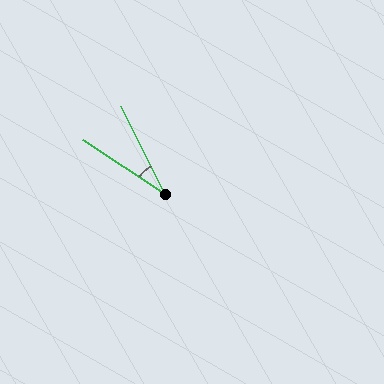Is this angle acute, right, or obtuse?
It is acute.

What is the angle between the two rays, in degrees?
Approximately 30 degrees.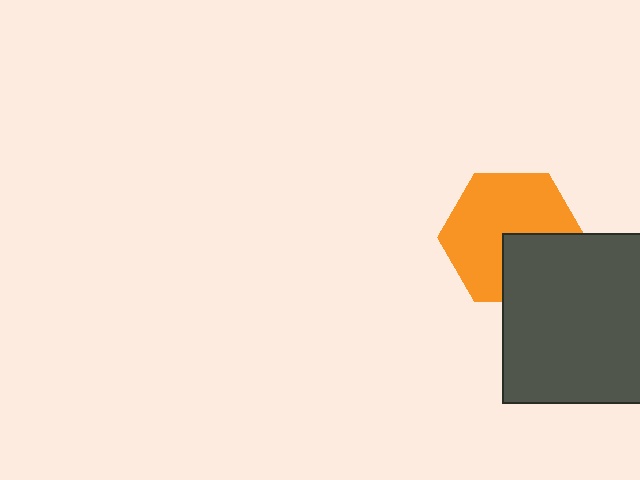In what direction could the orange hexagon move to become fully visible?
The orange hexagon could move toward the upper-left. That would shift it out from behind the dark gray square entirely.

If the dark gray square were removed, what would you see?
You would see the complete orange hexagon.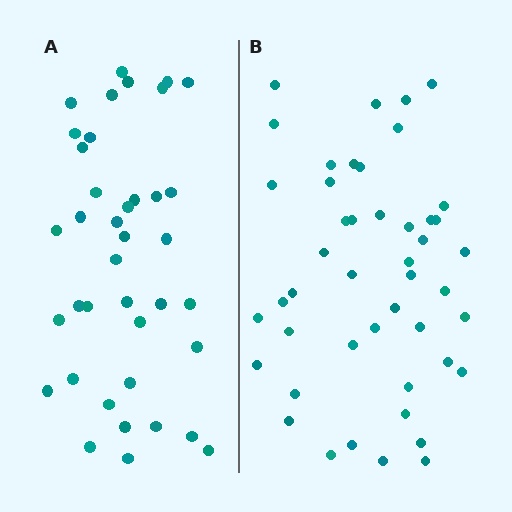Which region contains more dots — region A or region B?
Region B (the right region) has more dots.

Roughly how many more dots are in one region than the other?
Region B has roughly 8 or so more dots than region A.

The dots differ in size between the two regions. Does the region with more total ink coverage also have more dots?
No. Region A has more total ink coverage because its dots are larger, but region B actually contains more individual dots. Total area can be misleading — the number of items is what matters here.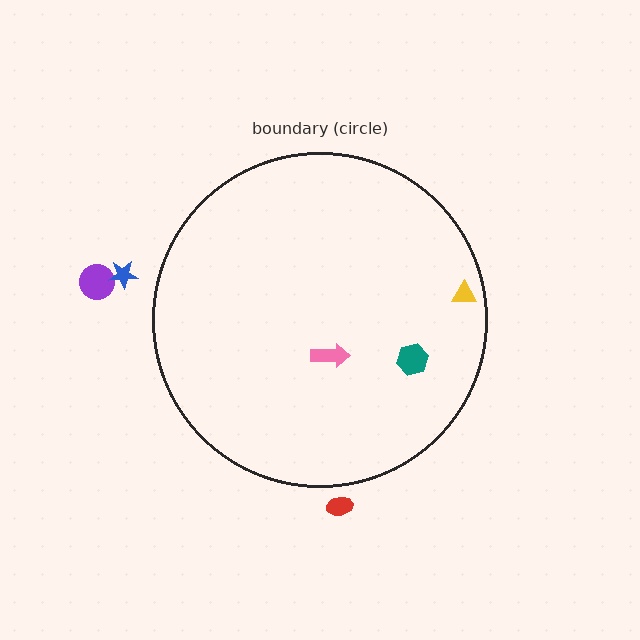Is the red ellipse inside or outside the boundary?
Outside.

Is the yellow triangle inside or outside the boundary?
Inside.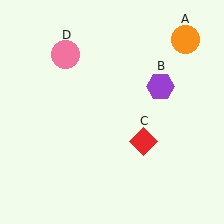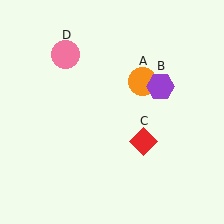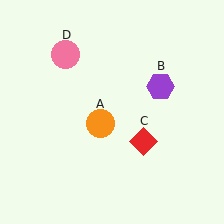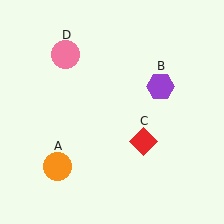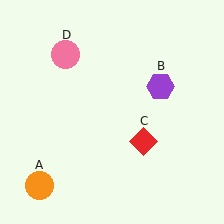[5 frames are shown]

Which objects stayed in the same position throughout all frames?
Purple hexagon (object B) and red diamond (object C) and pink circle (object D) remained stationary.